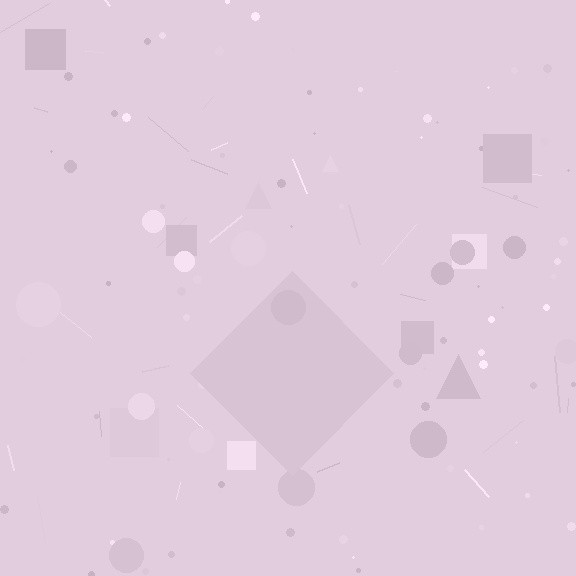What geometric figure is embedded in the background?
A diamond is embedded in the background.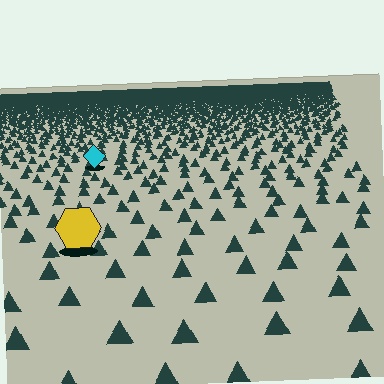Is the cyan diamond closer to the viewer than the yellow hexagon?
No. The yellow hexagon is closer — you can tell from the texture gradient: the ground texture is coarser near it.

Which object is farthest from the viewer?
The cyan diamond is farthest from the viewer. It appears smaller and the ground texture around it is denser.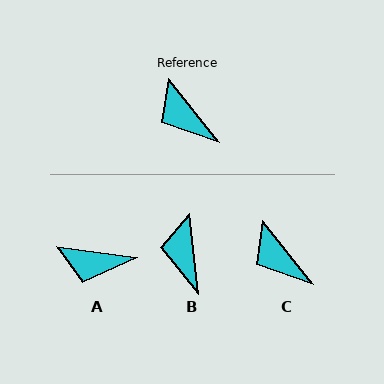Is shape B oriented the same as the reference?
No, it is off by about 32 degrees.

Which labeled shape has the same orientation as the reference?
C.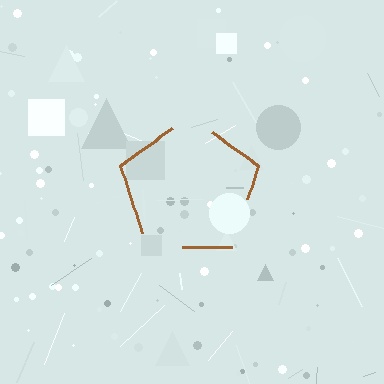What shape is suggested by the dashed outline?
The dashed outline suggests a pentagon.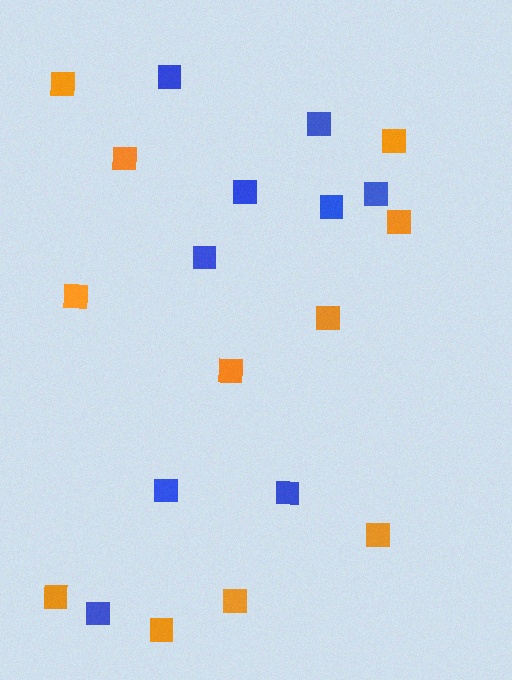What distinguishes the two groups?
There are 2 groups: one group of blue squares (9) and one group of orange squares (11).